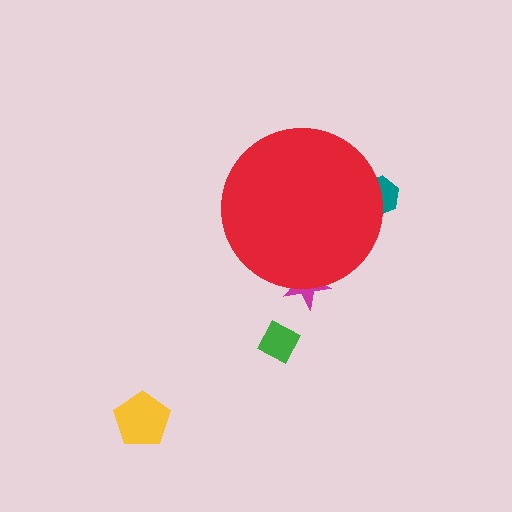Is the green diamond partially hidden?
No, the green diamond is fully visible.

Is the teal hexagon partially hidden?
Yes, the teal hexagon is partially hidden behind the red circle.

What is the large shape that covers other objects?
A red circle.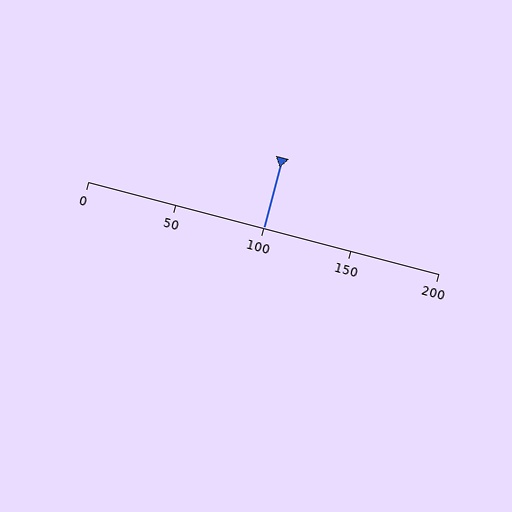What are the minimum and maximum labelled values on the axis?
The axis runs from 0 to 200.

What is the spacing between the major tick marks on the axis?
The major ticks are spaced 50 apart.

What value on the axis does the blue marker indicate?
The marker indicates approximately 100.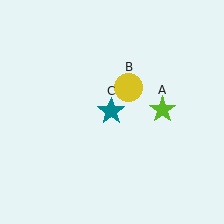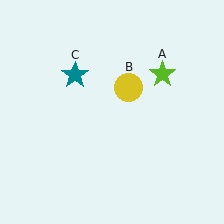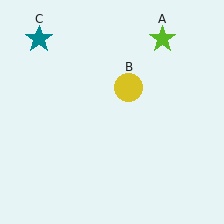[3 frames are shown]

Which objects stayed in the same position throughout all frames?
Yellow circle (object B) remained stationary.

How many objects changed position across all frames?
2 objects changed position: lime star (object A), teal star (object C).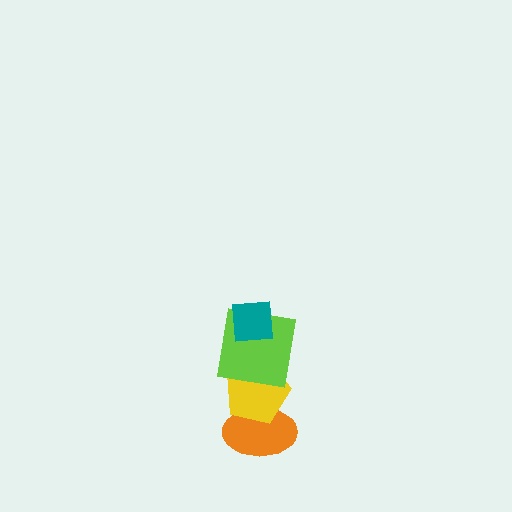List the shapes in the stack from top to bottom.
From top to bottom: the teal square, the lime square, the yellow pentagon, the orange ellipse.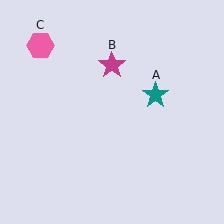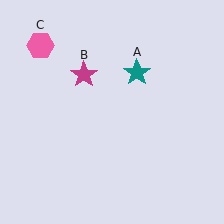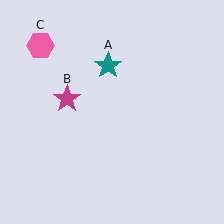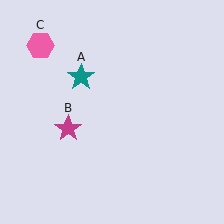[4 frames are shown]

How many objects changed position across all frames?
2 objects changed position: teal star (object A), magenta star (object B).